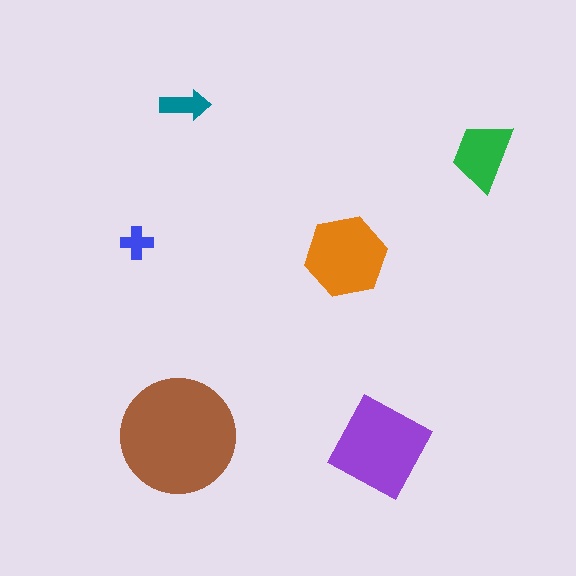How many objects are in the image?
There are 6 objects in the image.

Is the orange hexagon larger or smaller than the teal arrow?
Larger.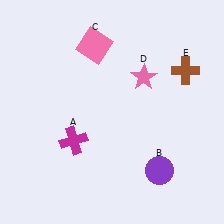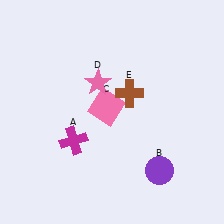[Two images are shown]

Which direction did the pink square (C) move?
The pink square (C) moved down.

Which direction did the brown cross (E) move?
The brown cross (E) moved left.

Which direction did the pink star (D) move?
The pink star (D) moved left.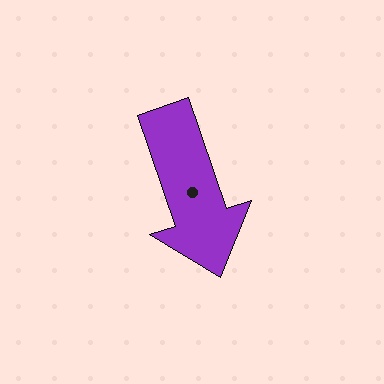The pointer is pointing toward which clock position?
Roughly 5 o'clock.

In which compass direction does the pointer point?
South.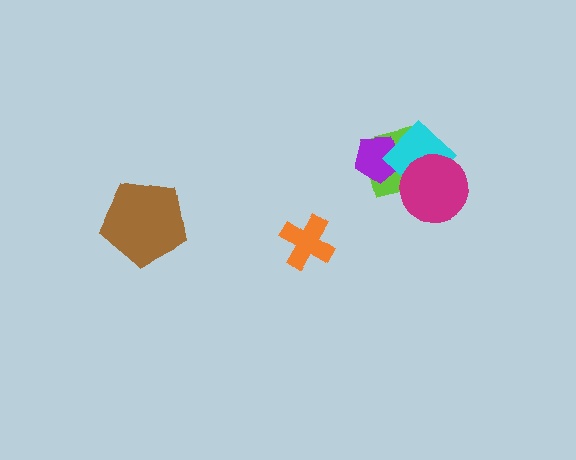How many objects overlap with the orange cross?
0 objects overlap with the orange cross.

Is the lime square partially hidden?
Yes, it is partially covered by another shape.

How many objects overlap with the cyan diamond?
3 objects overlap with the cyan diamond.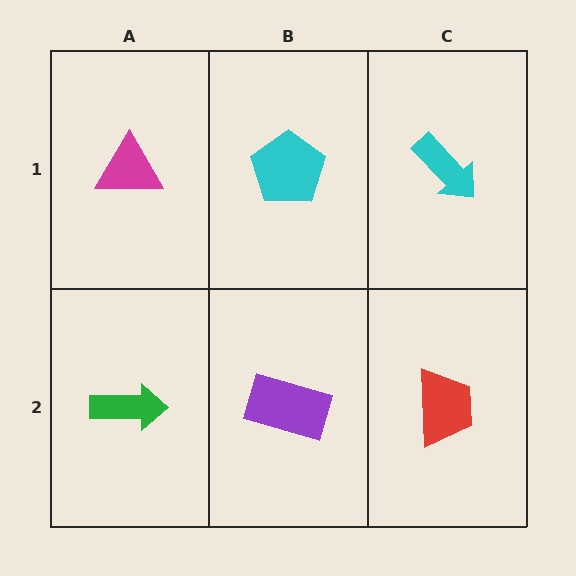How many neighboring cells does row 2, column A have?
2.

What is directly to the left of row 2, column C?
A purple rectangle.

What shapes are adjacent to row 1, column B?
A purple rectangle (row 2, column B), a magenta triangle (row 1, column A), a cyan arrow (row 1, column C).